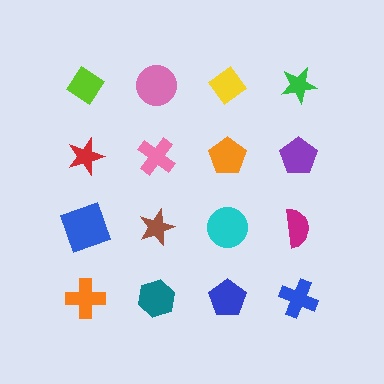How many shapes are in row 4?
4 shapes.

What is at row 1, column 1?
A lime diamond.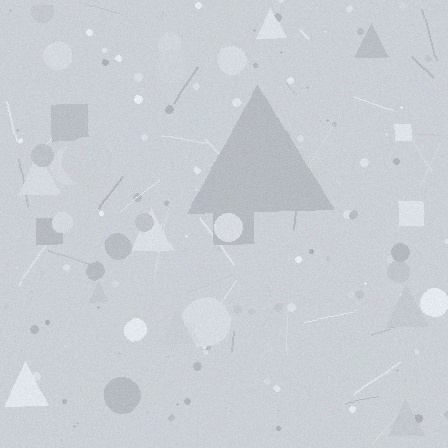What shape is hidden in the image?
A triangle is hidden in the image.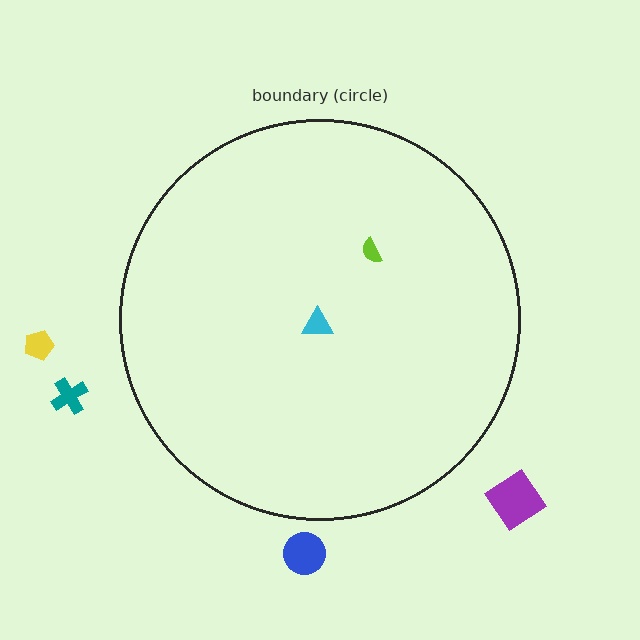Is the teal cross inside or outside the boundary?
Outside.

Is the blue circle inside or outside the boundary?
Outside.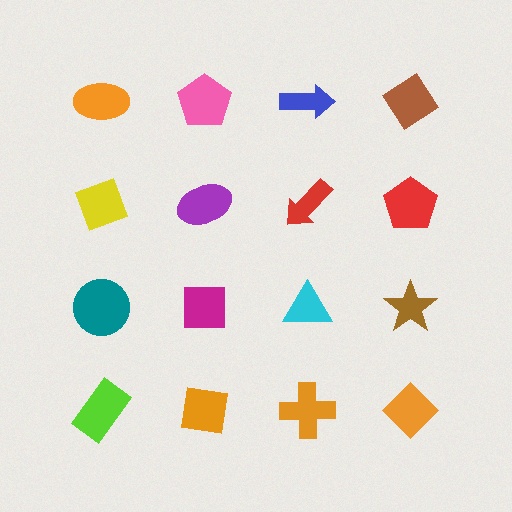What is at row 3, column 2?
A magenta square.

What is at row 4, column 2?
An orange square.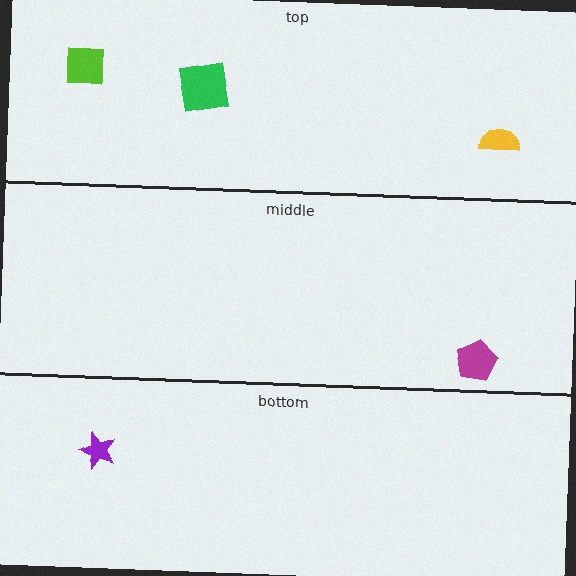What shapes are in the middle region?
The magenta pentagon.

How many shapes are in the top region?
3.